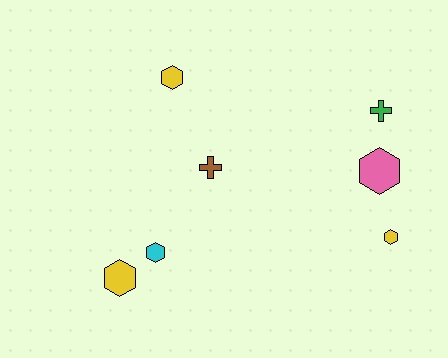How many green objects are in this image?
There is 1 green object.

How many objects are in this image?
There are 7 objects.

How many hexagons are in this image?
There are 5 hexagons.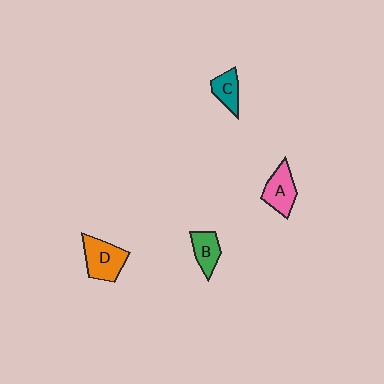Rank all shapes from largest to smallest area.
From largest to smallest: D (orange), A (pink), B (green), C (teal).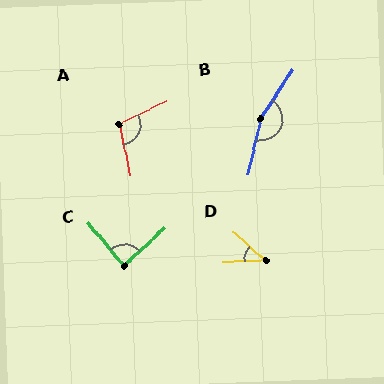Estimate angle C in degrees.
Approximately 87 degrees.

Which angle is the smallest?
D, at approximately 44 degrees.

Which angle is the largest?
B, at approximately 159 degrees.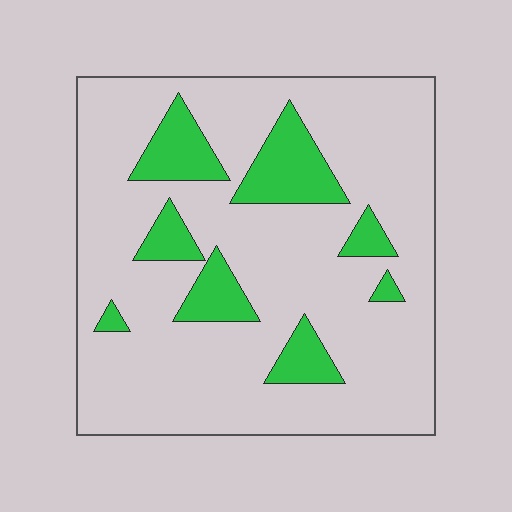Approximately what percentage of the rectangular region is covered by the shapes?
Approximately 20%.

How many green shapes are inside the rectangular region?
8.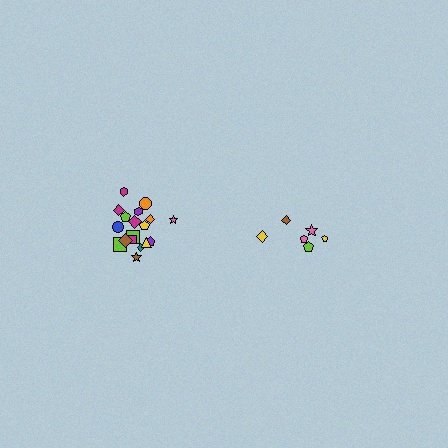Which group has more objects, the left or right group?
The left group.